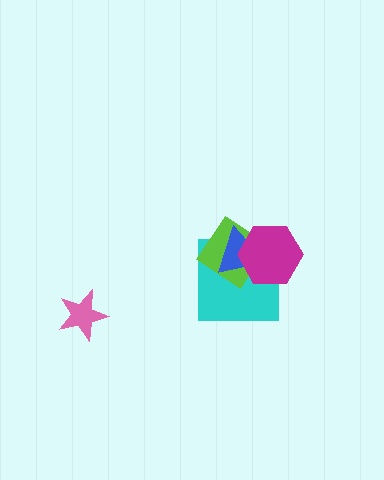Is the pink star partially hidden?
No, no other shape covers it.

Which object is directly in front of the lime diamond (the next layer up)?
The blue triangle is directly in front of the lime diamond.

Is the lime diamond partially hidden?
Yes, it is partially covered by another shape.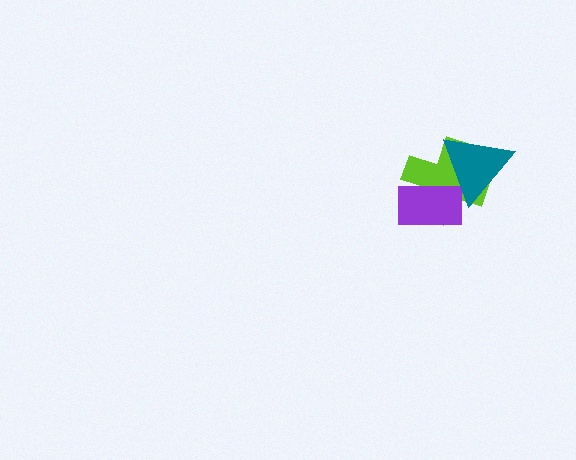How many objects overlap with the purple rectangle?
2 objects overlap with the purple rectangle.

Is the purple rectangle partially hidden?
Yes, it is partially covered by another shape.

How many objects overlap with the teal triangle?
2 objects overlap with the teal triangle.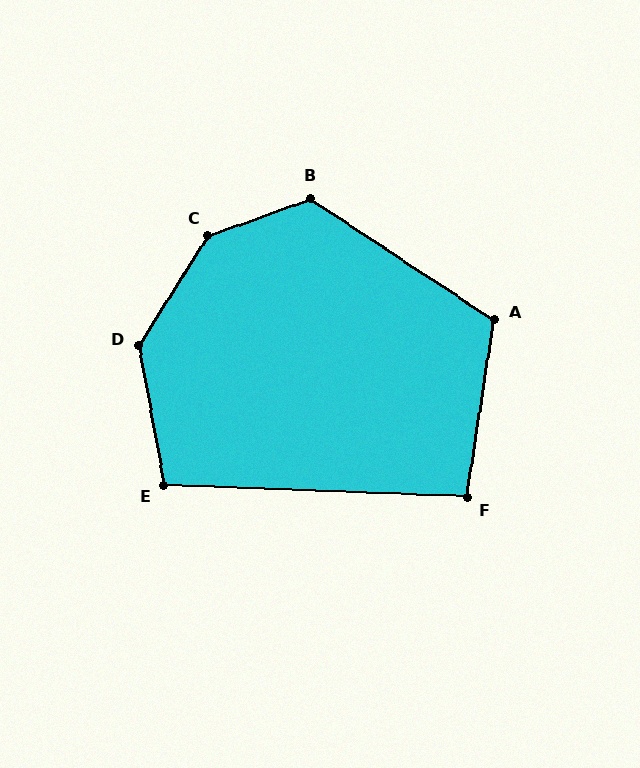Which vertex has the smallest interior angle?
F, at approximately 96 degrees.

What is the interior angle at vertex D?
Approximately 137 degrees (obtuse).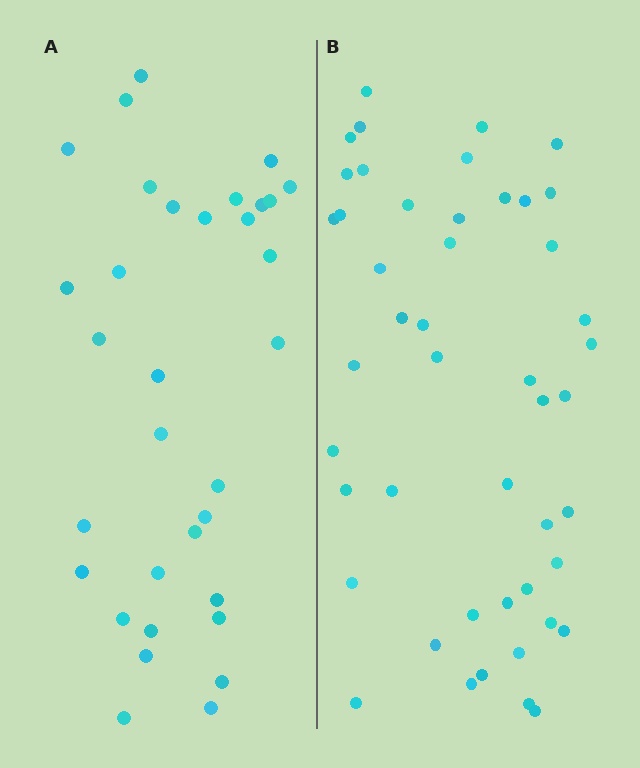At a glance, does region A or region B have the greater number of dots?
Region B (the right region) has more dots.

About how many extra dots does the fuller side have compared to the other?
Region B has approximately 15 more dots than region A.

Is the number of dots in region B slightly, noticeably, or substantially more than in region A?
Region B has noticeably more, but not dramatically so. The ratio is roughly 1.4 to 1.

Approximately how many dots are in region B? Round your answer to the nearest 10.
About 50 dots. (The exact count is 47, which rounds to 50.)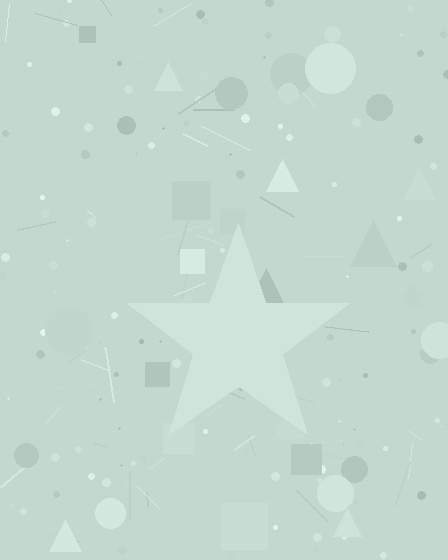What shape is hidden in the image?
A star is hidden in the image.